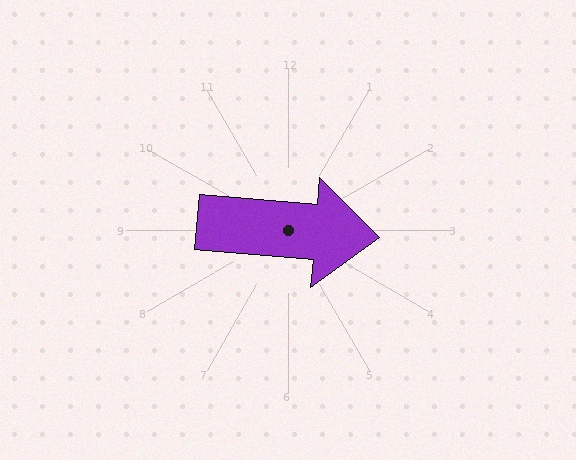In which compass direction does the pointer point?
East.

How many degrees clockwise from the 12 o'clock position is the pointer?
Approximately 95 degrees.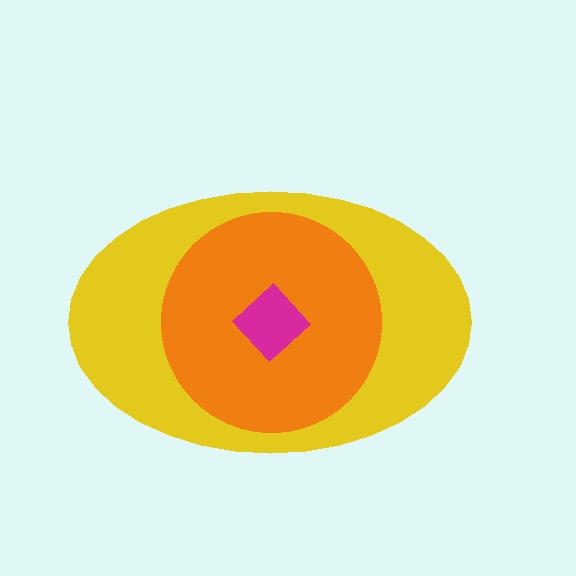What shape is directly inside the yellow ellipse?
The orange circle.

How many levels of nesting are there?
3.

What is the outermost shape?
The yellow ellipse.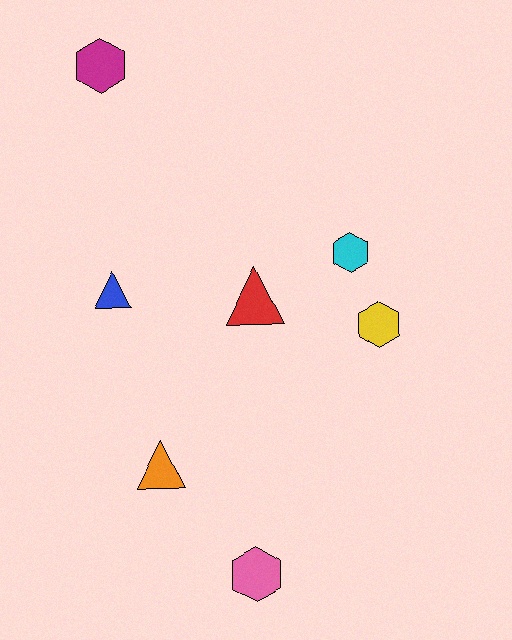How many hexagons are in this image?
There are 4 hexagons.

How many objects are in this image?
There are 7 objects.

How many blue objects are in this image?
There is 1 blue object.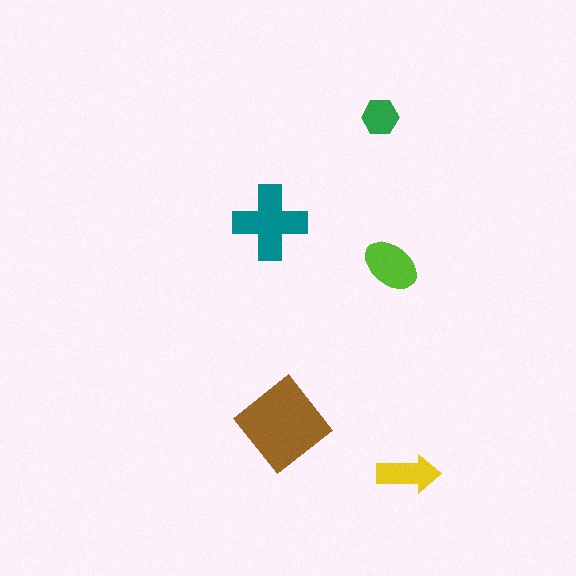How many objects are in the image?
There are 5 objects in the image.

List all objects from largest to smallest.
The brown diamond, the teal cross, the lime ellipse, the yellow arrow, the green hexagon.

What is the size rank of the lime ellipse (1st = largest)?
3rd.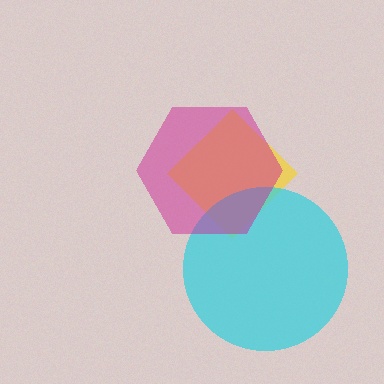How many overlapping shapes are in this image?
There are 3 overlapping shapes in the image.